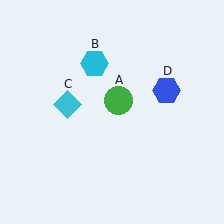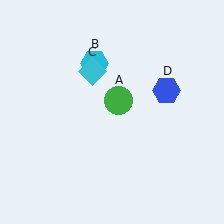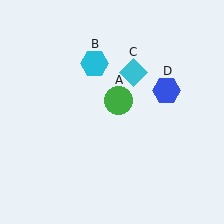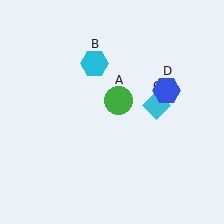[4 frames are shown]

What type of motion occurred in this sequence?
The cyan diamond (object C) rotated clockwise around the center of the scene.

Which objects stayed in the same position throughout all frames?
Green circle (object A) and cyan hexagon (object B) and blue hexagon (object D) remained stationary.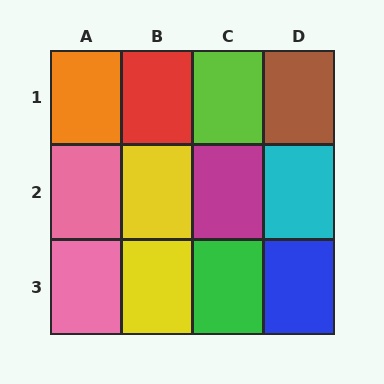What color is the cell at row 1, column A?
Orange.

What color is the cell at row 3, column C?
Green.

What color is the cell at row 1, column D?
Brown.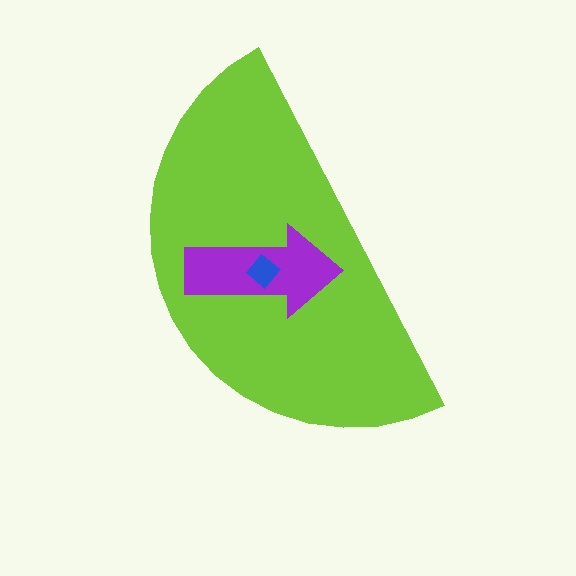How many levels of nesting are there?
3.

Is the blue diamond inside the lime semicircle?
Yes.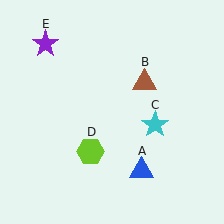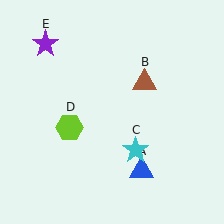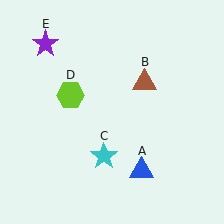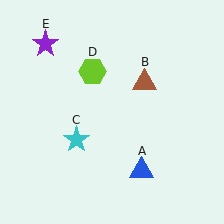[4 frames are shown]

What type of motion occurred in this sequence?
The cyan star (object C), lime hexagon (object D) rotated clockwise around the center of the scene.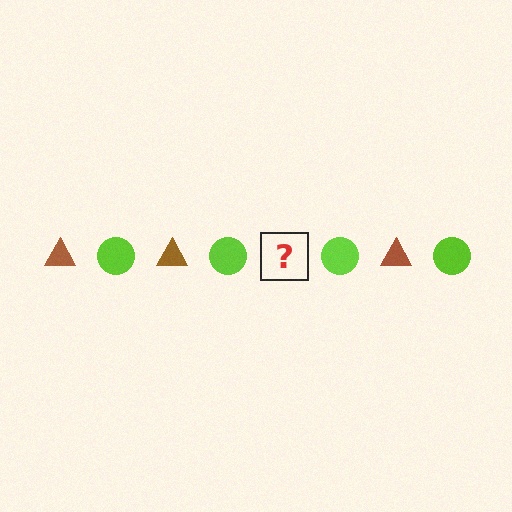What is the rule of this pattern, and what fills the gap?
The rule is that the pattern alternates between brown triangle and lime circle. The gap should be filled with a brown triangle.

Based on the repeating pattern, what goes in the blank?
The blank should be a brown triangle.